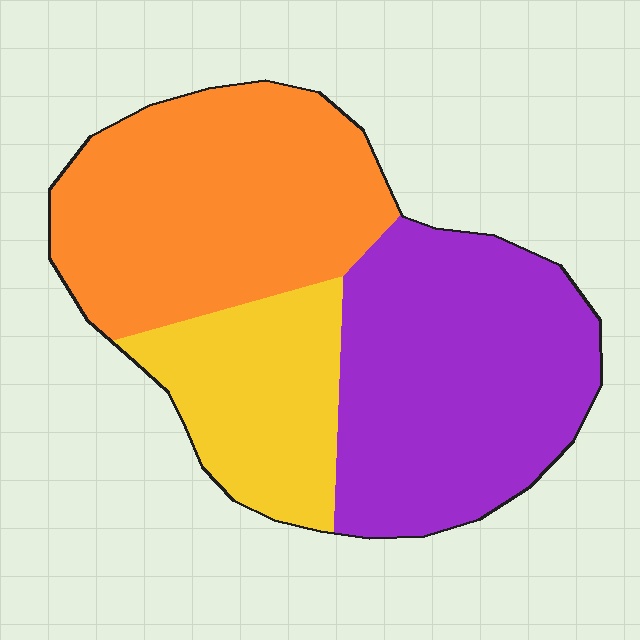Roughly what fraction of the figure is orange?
Orange takes up about three eighths (3/8) of the figure.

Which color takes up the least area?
Yellow, at roughly 20%.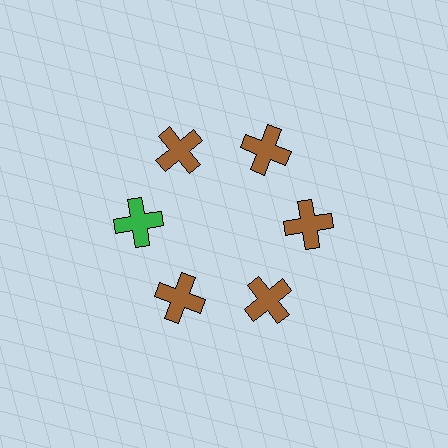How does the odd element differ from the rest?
It has a different color: green instead of brown.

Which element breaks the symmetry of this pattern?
The green cross at roughly the 9 o'clock position breaks the symmetry. All other shapes are brown crosses.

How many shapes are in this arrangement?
There are 6 shapes arranged in a ring pattern.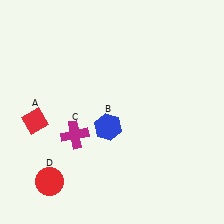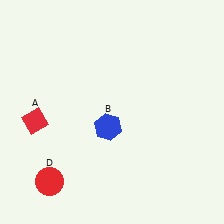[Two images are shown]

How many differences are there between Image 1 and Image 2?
There is 1 difference between the two images.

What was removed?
The magenta cross (C) was removed in Image 2.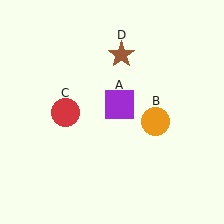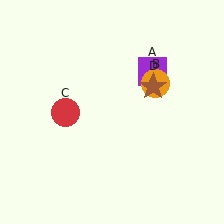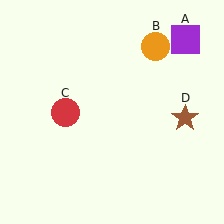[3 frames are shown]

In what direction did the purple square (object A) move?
The purple square (object A) moved up and to the right.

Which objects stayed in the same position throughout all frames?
Red circle (object C) remained stationary.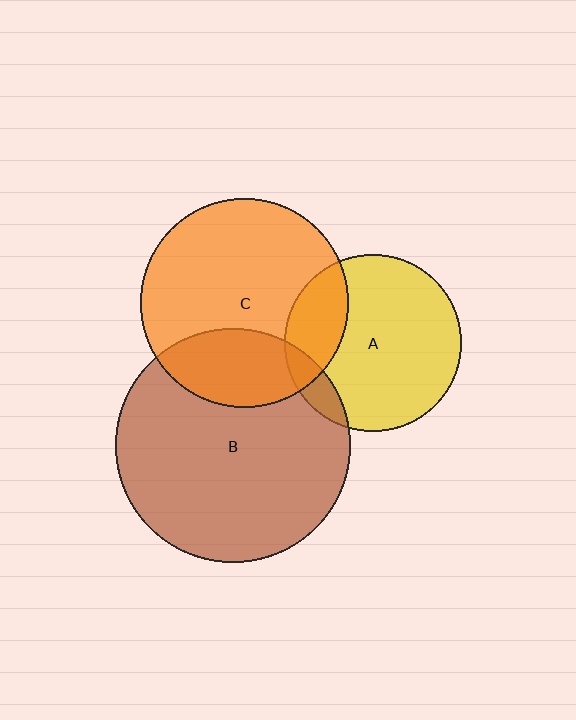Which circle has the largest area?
Circle B (brown).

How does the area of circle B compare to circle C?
Approximately 1.3 times.